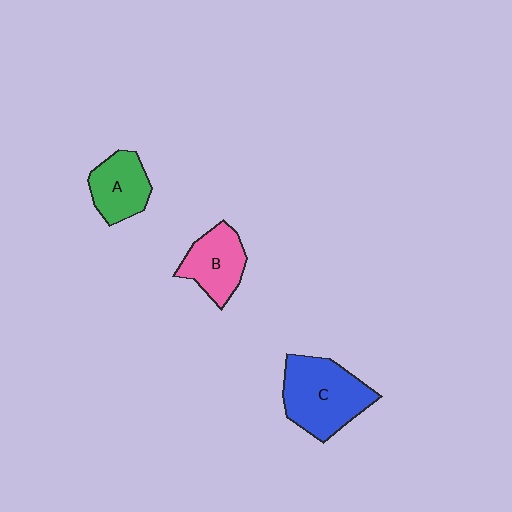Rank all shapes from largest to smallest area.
From largest to smallest: C (blue), B (pink), A (green).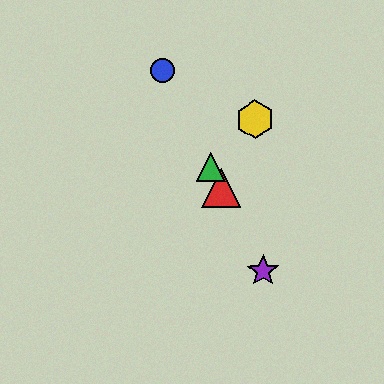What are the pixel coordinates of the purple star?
The purple star is at (263, 271).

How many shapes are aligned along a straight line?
4 shapes (the red triangle, the blue circle, the green triangle, the purple star) are aligned along a straight line.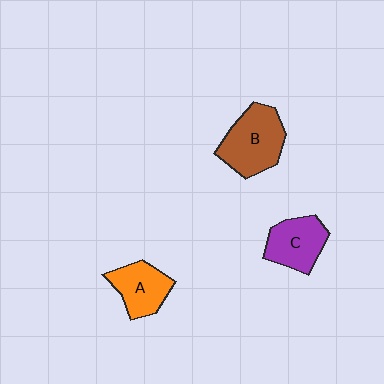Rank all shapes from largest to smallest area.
From largest to smallest: B (brown), C (purple), A (orange).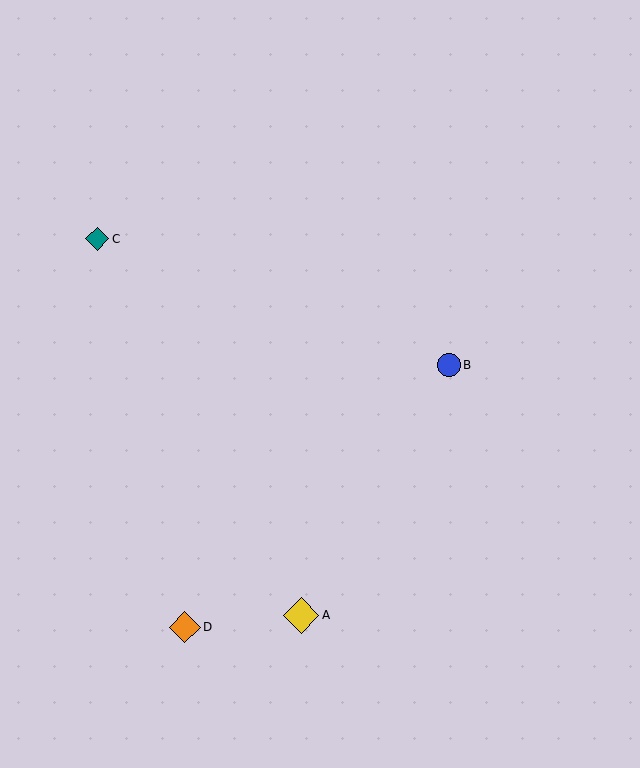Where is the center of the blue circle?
The center of the blue circle is at (449, 365).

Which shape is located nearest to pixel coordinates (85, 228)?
The teal diamond (labeled C) at (97, 239) is nearest to that location.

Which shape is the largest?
The yellow diamond (labeled A) is the largest.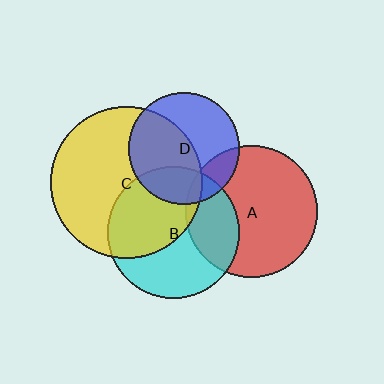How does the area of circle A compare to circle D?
Approximately 1.4 times.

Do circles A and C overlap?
Yes.